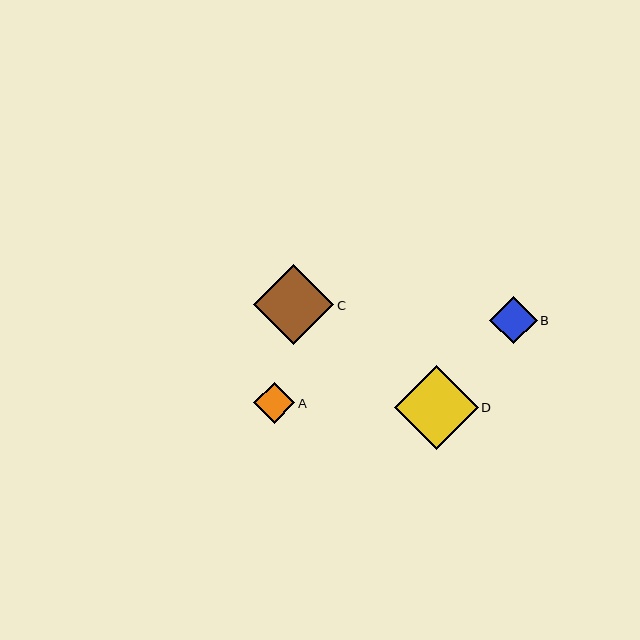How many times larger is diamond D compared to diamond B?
Diamond D is approximately 1.8 times the size of diamond B.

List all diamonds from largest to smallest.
From largest to smallest: D, C, B, A.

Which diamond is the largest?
Diamond D is the largest with a size of approximately 84 pixels.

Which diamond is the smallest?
Diamond A is the smallest with a size of approximately 41 pixels.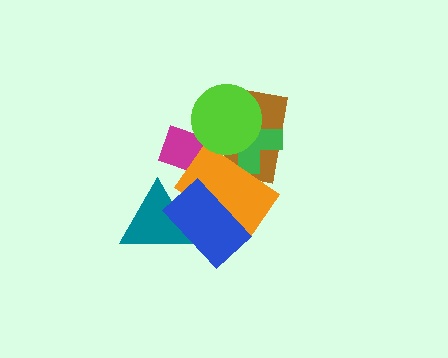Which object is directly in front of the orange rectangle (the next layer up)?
The lime circle is directly in front of the orange rectangle.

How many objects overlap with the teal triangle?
2 objects overlap with the teal triangle.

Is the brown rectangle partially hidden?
Yes, it is partially covered by another shape.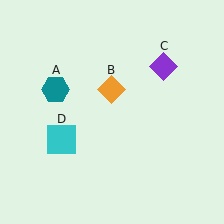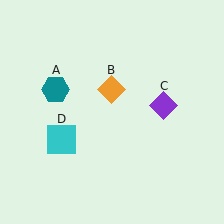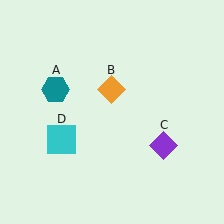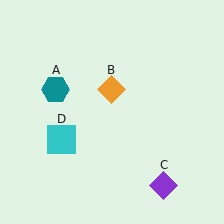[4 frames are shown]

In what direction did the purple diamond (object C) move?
The purple diamond (object C) moved down.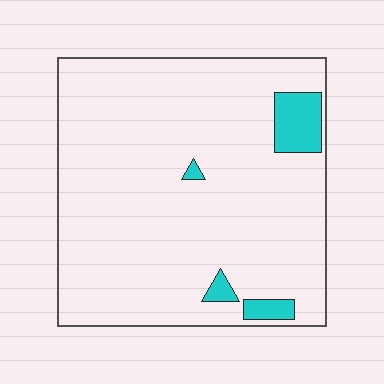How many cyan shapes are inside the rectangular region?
4.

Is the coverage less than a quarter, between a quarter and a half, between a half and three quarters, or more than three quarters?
Less than a quarter.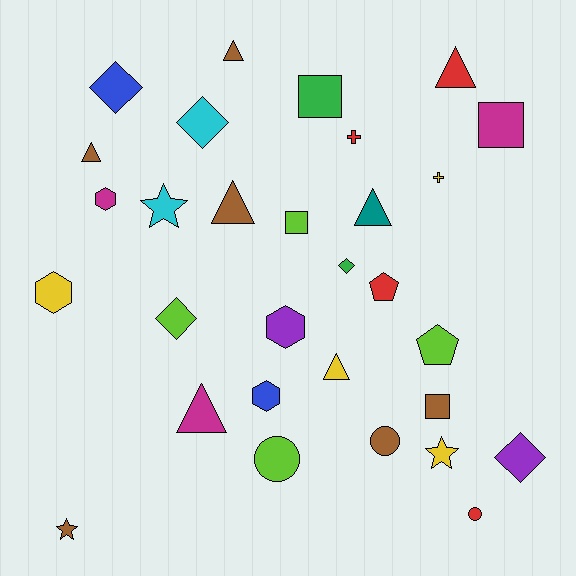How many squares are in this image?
There are 4 squares.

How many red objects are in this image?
There are 4 red objects.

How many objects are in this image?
There are 30 objects.